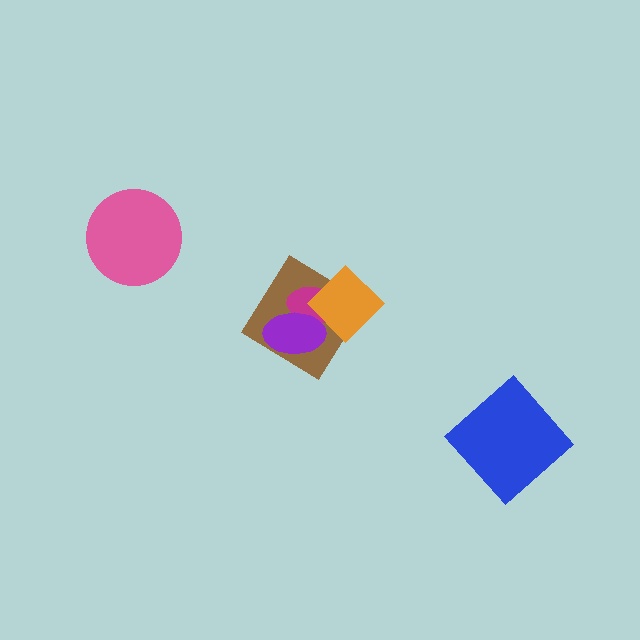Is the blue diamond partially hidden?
No, no other shape covers it.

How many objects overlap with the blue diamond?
0 objects overlap with the blue diamond.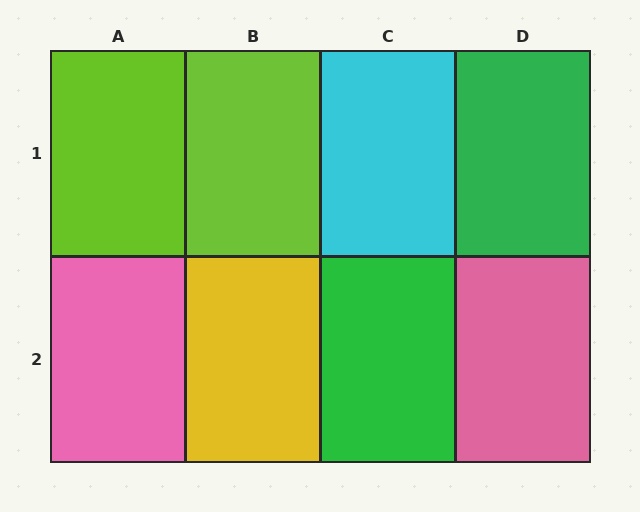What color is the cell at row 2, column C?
Green.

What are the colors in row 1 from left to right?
Lime, lime, cyan, green.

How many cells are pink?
2 cells are pink.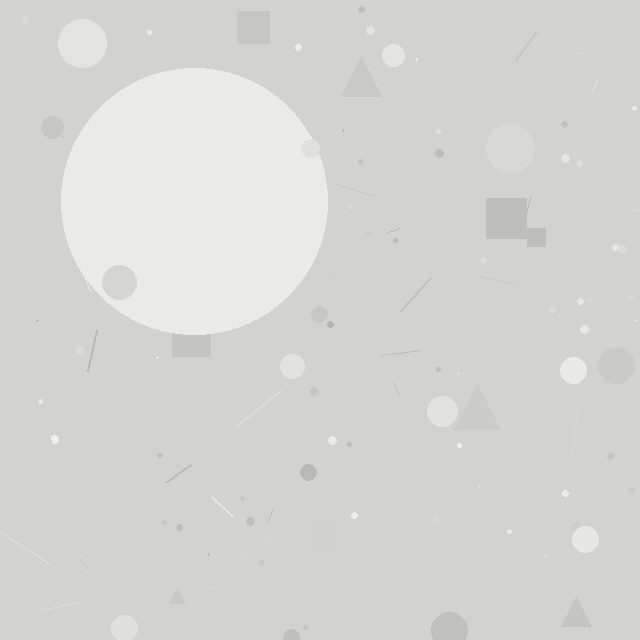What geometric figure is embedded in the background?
A circle is embedded in the background.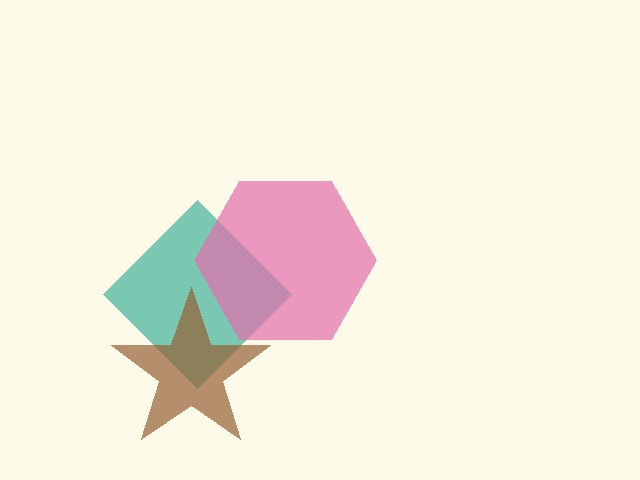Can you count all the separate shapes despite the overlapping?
Yes, there are 3 separate shapes.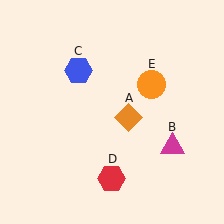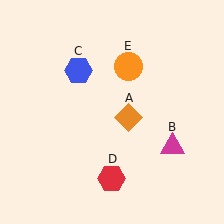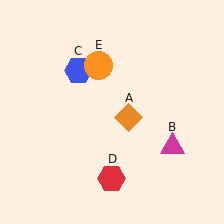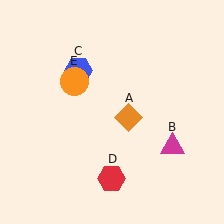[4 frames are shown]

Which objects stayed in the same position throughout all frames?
Orange diamond (object A) and magenta triangle (object B) and blue hexagon (object C) and red hexagon (object D) remained stationary.